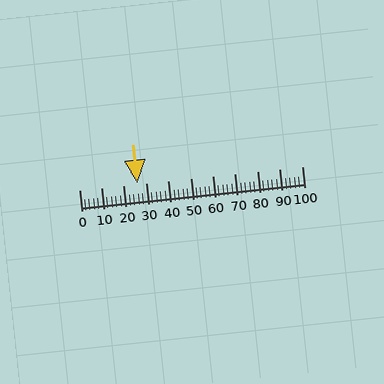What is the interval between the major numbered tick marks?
The major tick marks are spaced 10 units apart.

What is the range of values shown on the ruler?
The ruler shows values from 0 to 100.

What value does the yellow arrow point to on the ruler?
The yellow arrow points to approximately 26.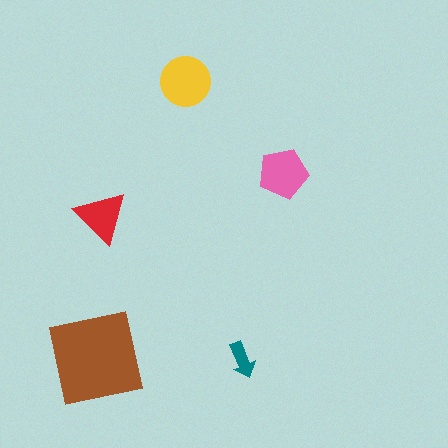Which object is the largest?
The brown square.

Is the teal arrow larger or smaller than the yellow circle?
Smaller.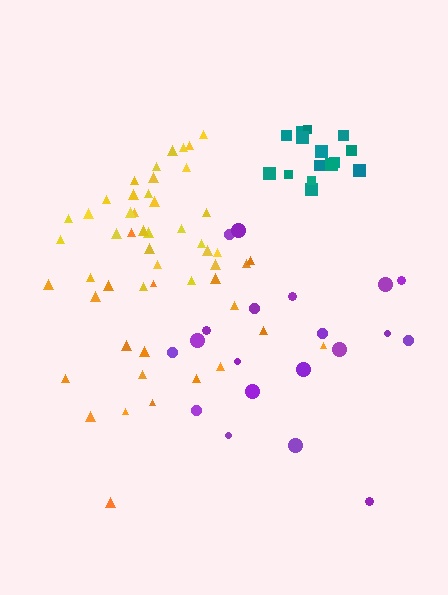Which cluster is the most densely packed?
Teal.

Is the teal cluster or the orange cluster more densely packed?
Teal.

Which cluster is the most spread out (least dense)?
Orange.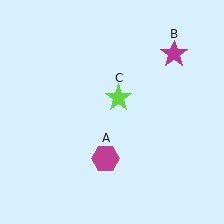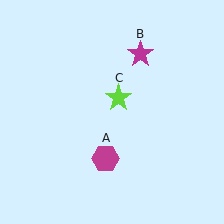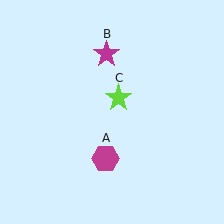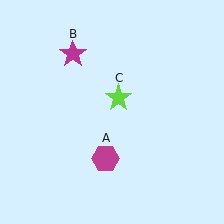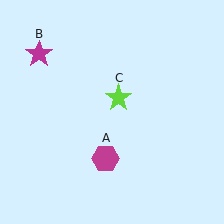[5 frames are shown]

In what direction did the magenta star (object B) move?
The magenta star (object B) moved left.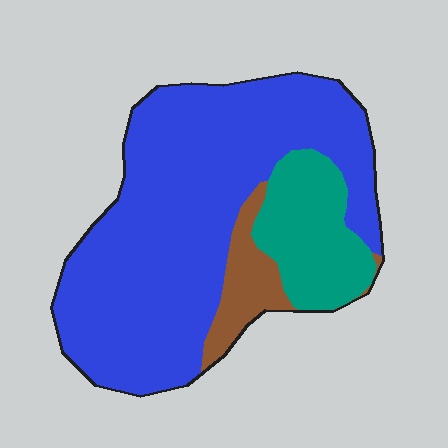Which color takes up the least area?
Brown, at roughly 10%.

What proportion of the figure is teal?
Teal takes up between a sixth and a third of the figure.